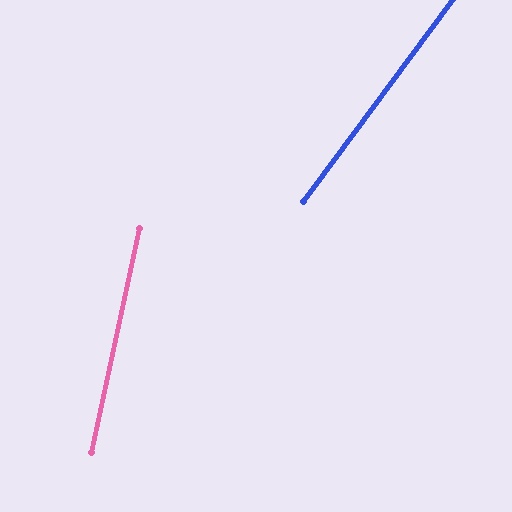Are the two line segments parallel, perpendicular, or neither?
Neither parallel nor perpendicular — they differ by about 24°.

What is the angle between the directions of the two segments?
Approximately 24 degrees.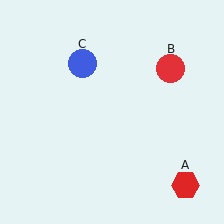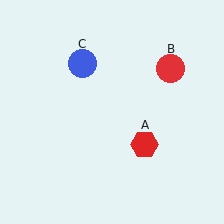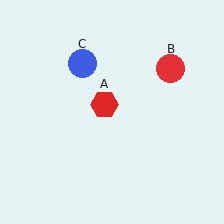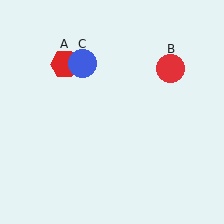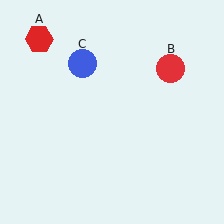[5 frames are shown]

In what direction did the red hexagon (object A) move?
The red hexagon (object A) moved up and to the left.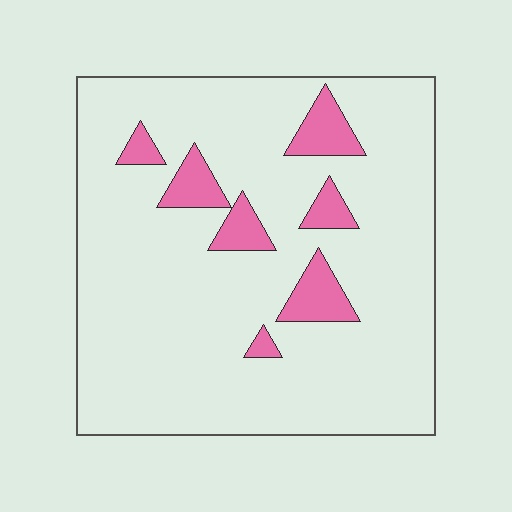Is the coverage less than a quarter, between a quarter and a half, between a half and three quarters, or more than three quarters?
Less than a quarter.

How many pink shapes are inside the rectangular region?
7.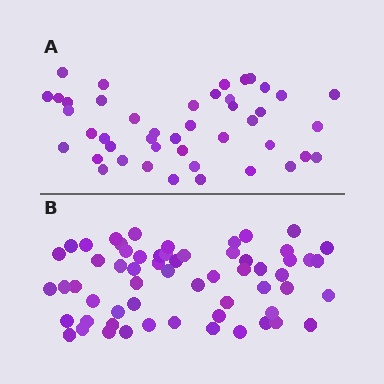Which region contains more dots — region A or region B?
Region B (the bottom region) has more dots.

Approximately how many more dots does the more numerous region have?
Region B has approximately 15 more dots than region A.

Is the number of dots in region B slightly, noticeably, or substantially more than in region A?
Region B has noticeably more, but not dramatically so. The ratio is roughly 1.4 to 1.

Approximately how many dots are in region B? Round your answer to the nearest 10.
About 60 dots.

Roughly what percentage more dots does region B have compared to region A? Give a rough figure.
About 35% more.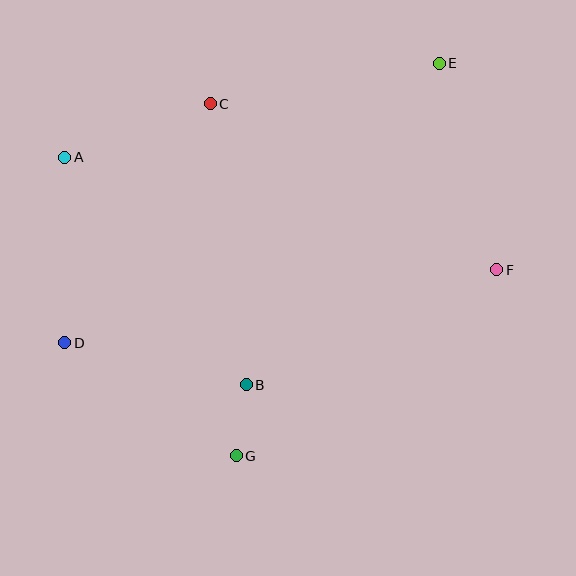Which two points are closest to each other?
Points B and G are closest to each other.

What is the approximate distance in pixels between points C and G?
The distance between C and G is approximately 353 pixels.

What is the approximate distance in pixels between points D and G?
The distance between D and G is approximately 206 pixels.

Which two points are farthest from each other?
Points D and E are farthest from each other.